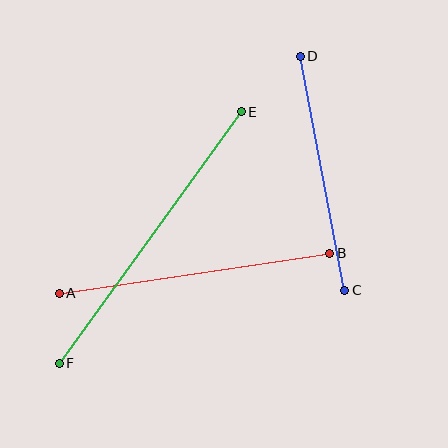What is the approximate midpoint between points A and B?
The midpoint is at approximately (194, 273) pixels.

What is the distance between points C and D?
The distance is approximately 239 pixels.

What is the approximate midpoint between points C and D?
The midpoint is at approximately (323, 173) pixels.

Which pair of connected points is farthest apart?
Points E and F are farthest apart.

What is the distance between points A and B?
The distance is approximately 273 pixels.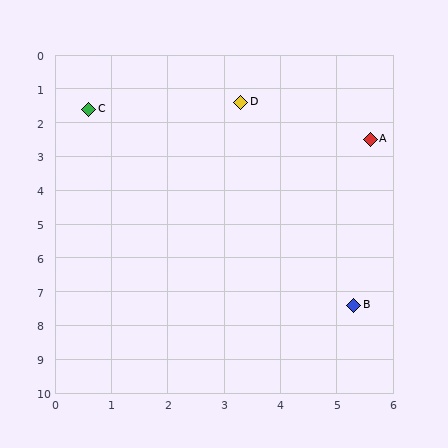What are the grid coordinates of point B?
Point B is at approximately (5.3, 7.4).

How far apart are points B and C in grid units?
Points B and C are about 7.5 grid units apart.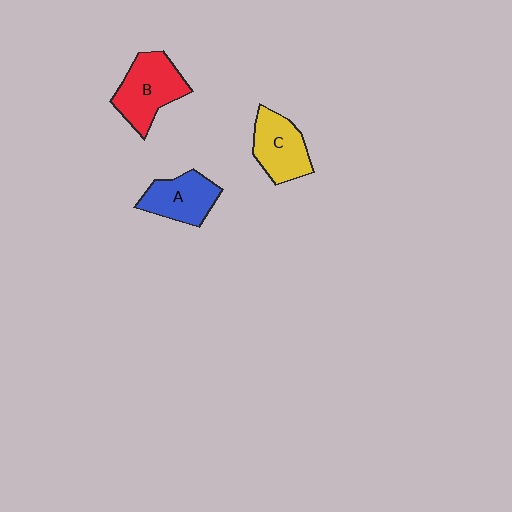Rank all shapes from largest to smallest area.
From largest to smallest: B (red), C (yellow), A (blue).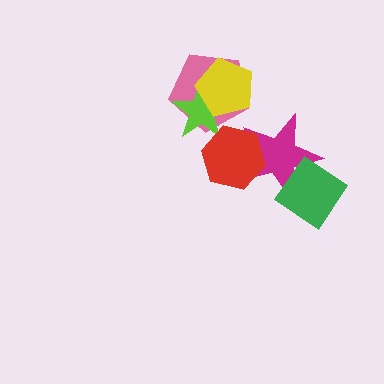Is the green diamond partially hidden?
No, no other shape covers it.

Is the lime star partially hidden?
Yes, it is partially covered by another shape.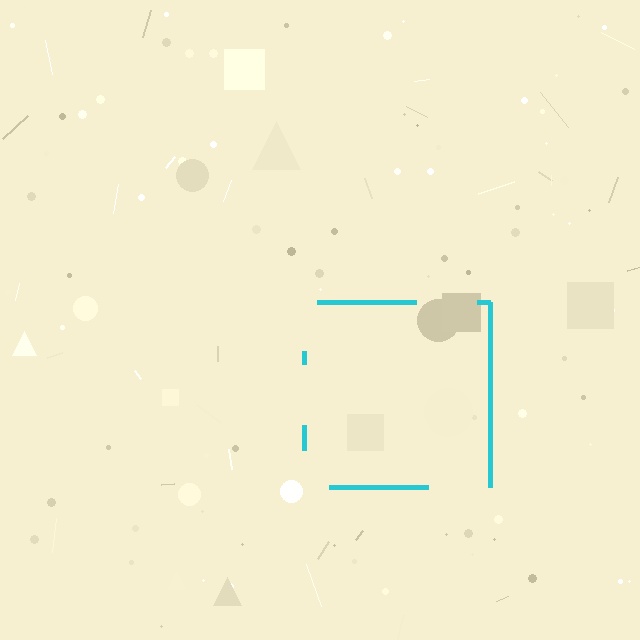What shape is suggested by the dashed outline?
The dashed outline suggests a square.